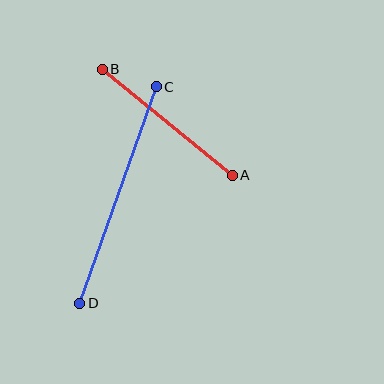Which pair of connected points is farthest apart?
Points C and D are farthest apart.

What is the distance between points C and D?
The distance is approximately 230 pixels.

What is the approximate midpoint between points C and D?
The midpoint is at approximately (118, 195) pixels.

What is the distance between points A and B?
The distance is approximately 168 pixels.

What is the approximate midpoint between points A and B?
The midpoint is at approximately (167, 122) pixels.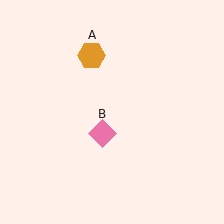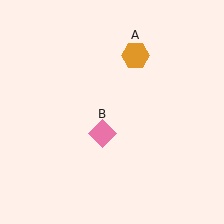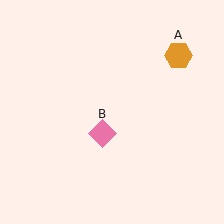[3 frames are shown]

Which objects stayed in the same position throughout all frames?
Pink diamond (object B) remained stationary.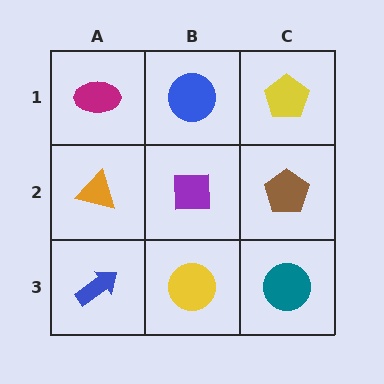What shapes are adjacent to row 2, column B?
A blue circle (row 1, column B), a yellow circle (row 3, column B), an orange triangle (row 2, column A), a brown pentagon (row 2, column C).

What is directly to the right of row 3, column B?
A teal circle.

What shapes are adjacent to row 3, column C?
A brown pentagon (row 2, column C), a yellow circle (row 3, column B).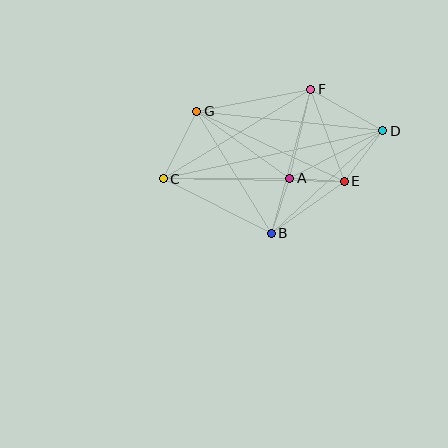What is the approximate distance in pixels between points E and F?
The distance between E and F is approximately 98 pixels.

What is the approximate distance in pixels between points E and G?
The distance between E and G is approximately 163 pixels.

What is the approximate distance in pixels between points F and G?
The distance between F and G is approximately 116 pixels.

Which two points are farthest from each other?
Points C and D are farthest from each other.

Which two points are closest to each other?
Points A and E are closest to each other.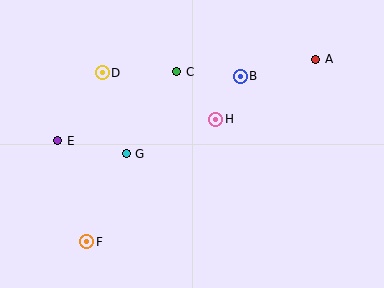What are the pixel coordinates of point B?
Point B is at (240, 76).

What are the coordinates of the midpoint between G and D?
The midpoint between G and D is at (114, 113).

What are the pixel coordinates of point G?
Point G is at (126, 154).